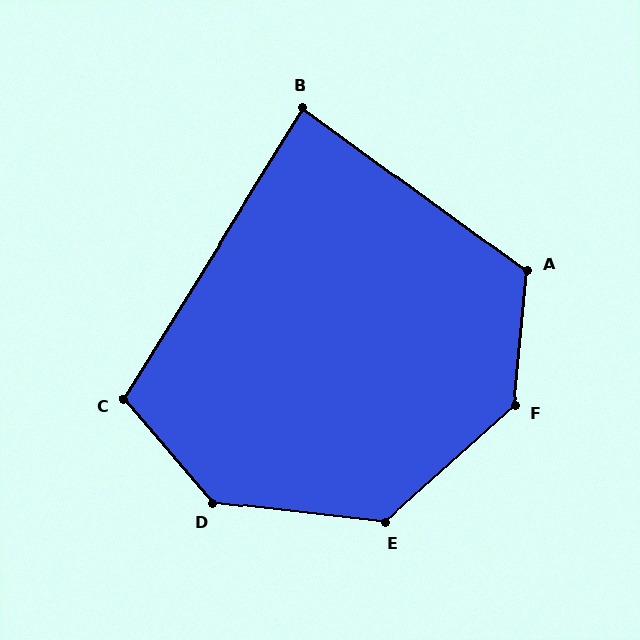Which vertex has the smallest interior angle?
B, at approximately 86 degrees.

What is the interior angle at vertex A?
Approximately 121 degrees (obtuse).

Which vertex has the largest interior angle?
F, at approximately 137 degrees.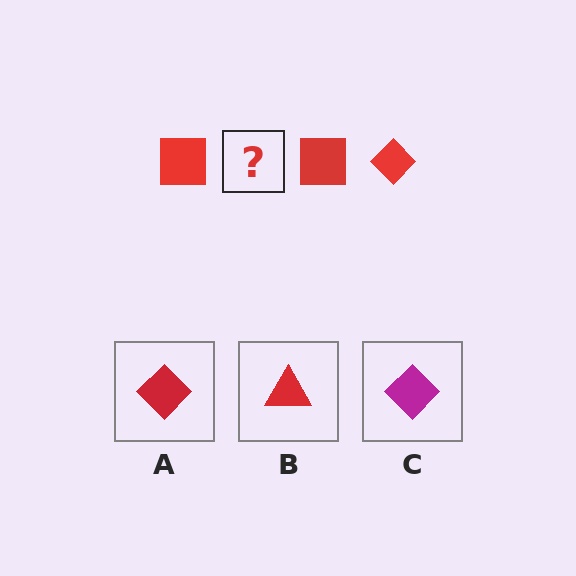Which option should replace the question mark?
Option A.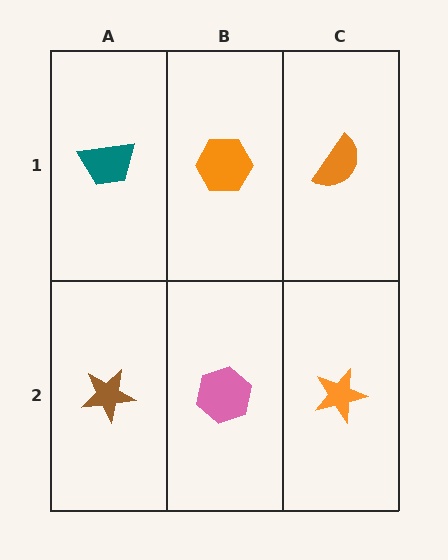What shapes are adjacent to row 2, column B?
An orange hexagon (row 1, column B), a brown star (row 2, column A), an orange star (row 2, column C).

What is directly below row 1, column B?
A pink hexagon.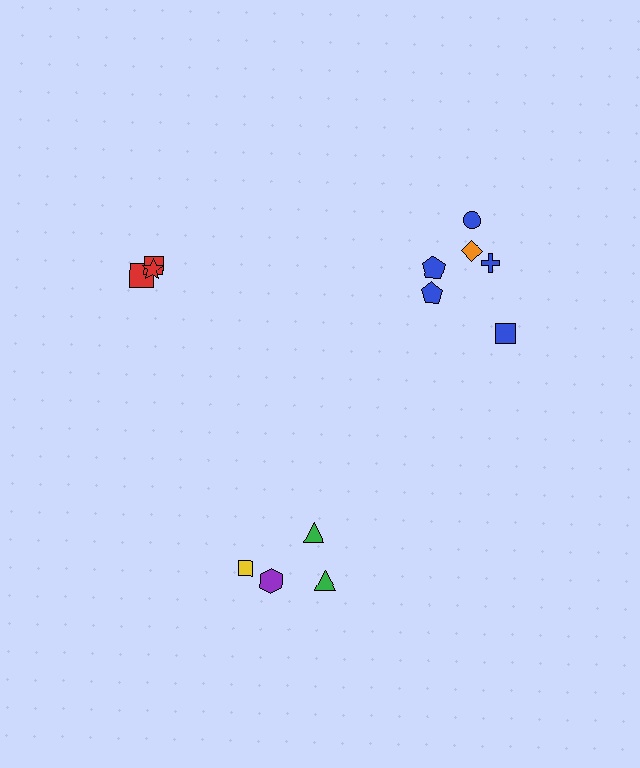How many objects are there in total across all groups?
There are 13 objects.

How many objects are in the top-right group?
There are 6 objects.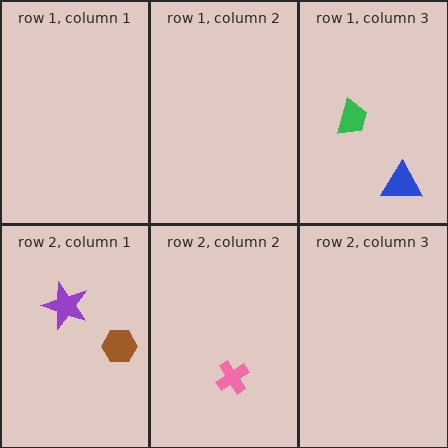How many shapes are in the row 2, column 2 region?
1.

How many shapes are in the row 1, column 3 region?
2.